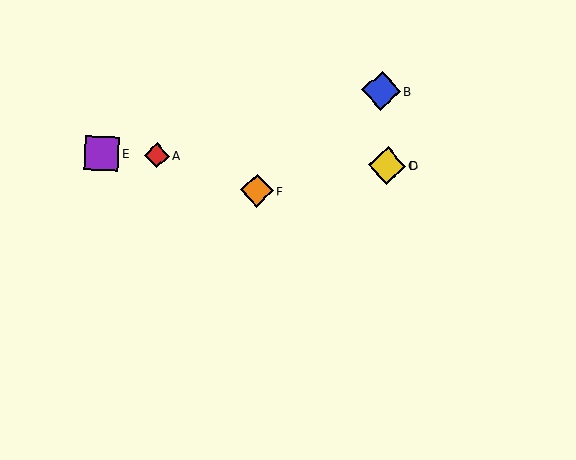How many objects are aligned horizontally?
4 objects (A, C, D, E) are aligned horizontally.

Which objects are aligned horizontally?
Objects A, C, D, E are aligned horizontally.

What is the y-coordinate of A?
Object A is at y≈156.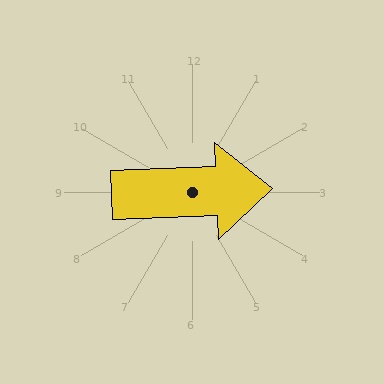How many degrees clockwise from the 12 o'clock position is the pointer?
Approximately 88 degrees.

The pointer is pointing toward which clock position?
Roughly 3 o'clock.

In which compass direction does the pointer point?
East.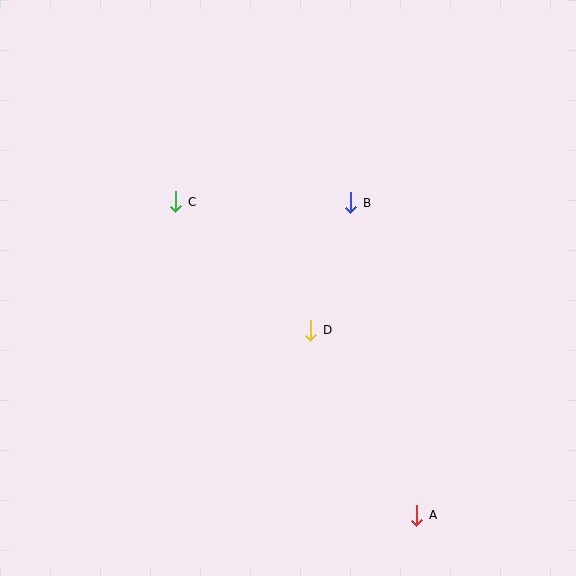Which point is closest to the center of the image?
Point D at (311, 330) is closest to the center.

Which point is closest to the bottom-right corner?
Point A is closest to the bottom-right corner.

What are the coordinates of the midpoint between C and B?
The midpoint between C and B is at (263, 202).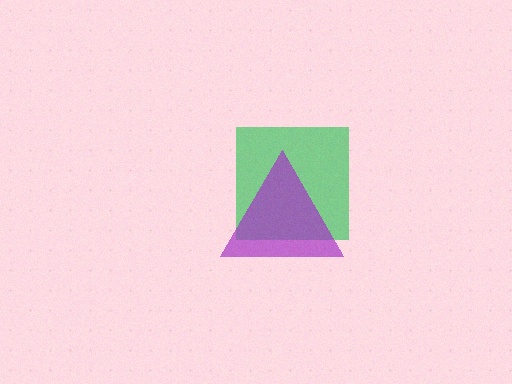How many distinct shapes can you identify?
There are 2 distinct shapes: a green square, a purple triangle.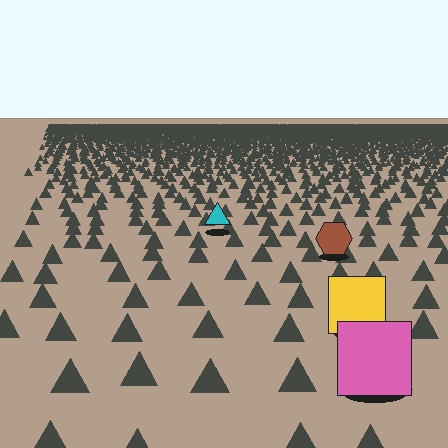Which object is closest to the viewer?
The pink square is closest. The texture marks near it are larger and more spread out.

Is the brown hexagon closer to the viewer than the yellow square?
No. The yellow square is closer — you can tell from the texture gradient: the ground texture is coarser near it.